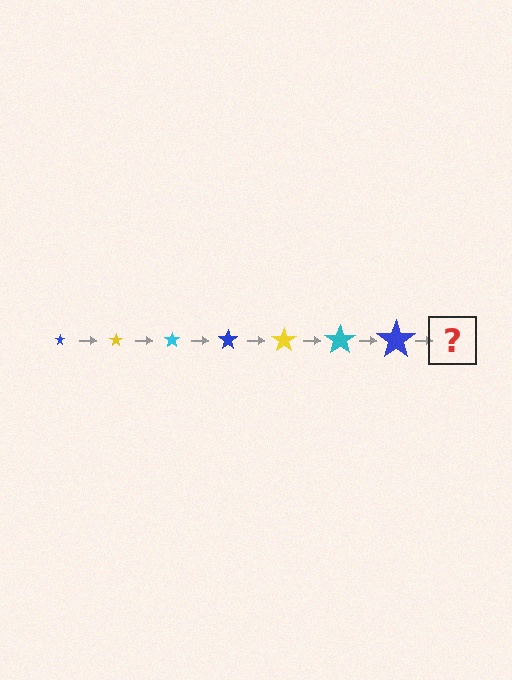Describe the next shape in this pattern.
It should be a yellow star, larger than the previous one.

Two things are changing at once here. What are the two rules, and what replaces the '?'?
The two rules are that the star grows larger each step and the color cycles through blue, yellow, and cyan. The '?' should be a yellow star, larger than the previous one.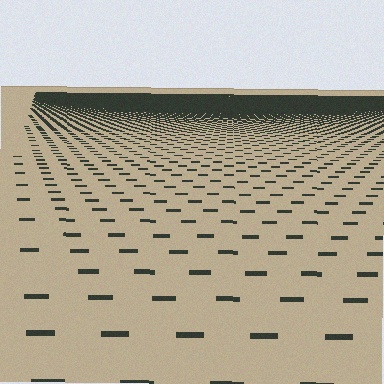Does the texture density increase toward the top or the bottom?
Density increases toward the top.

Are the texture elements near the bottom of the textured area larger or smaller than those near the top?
Larger. Near the bottom, elements are closer to the viewer and appear at a bigger on-screen size.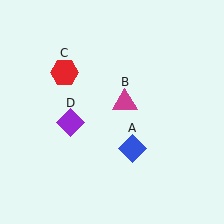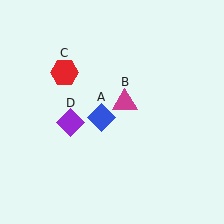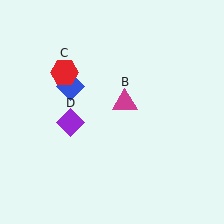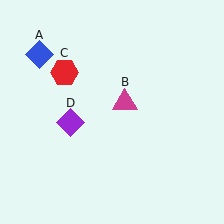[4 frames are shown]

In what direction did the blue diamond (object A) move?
The blue diamond (object A) moved up and to the left.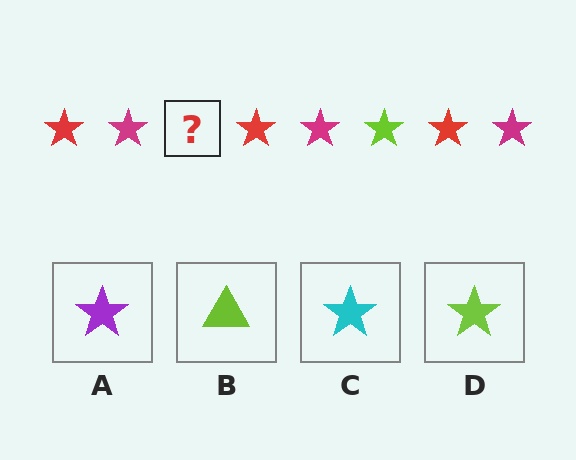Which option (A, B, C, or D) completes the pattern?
D.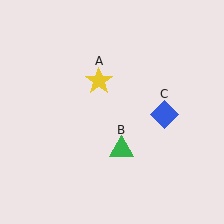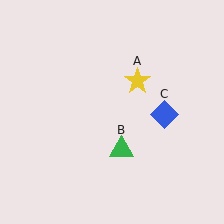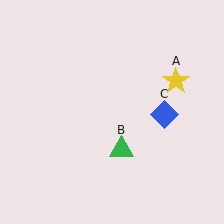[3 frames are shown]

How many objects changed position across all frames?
1 object changed position: yellow star (object A).